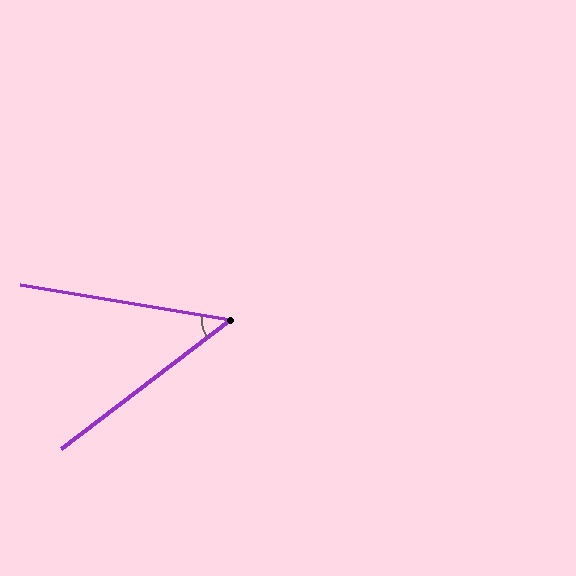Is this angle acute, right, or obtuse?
It is acute.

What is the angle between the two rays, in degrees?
Approximately 47 degrees.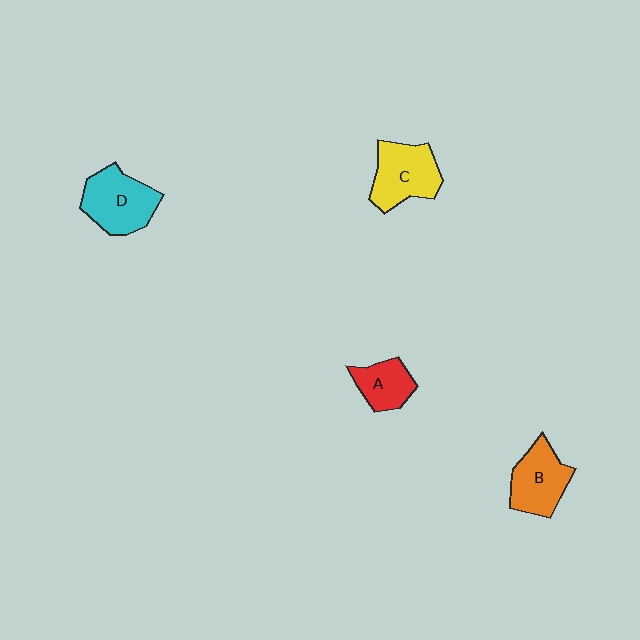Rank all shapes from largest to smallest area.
From largest to smallest: D (cyan), C (yellow), B (orange), A (red).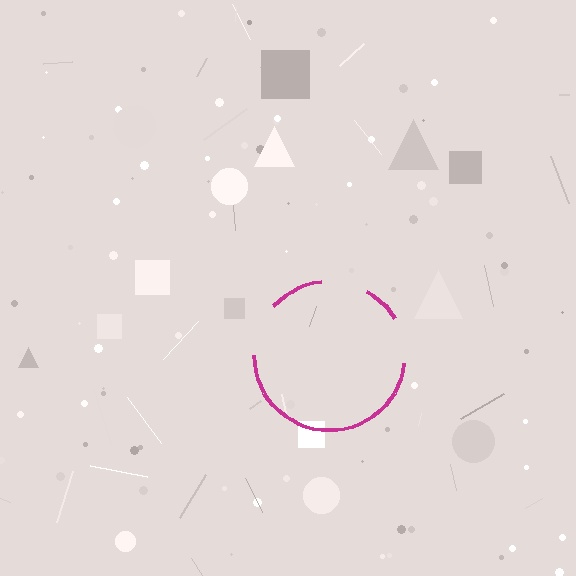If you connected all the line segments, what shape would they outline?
They would outline a circle.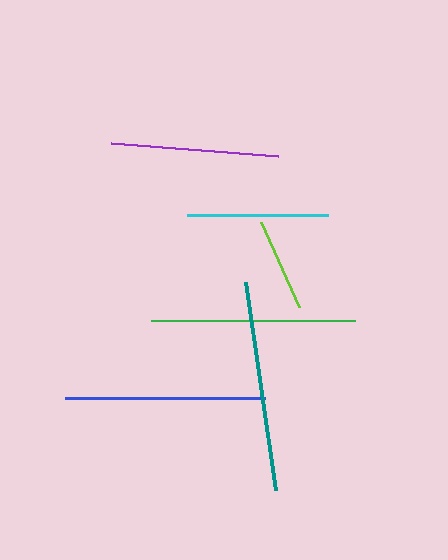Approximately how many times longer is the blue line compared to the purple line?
The blue line is approximately 1.2 times the length of the purple line.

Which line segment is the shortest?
The lime line is the shortest at approximately 94 pixels.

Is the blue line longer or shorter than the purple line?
The blue line is longer than the purple line.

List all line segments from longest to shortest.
From longest to shortest: teal, green, blue, purple, cyan, lime.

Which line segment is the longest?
The teal line is the longest at approximately 211 pixels.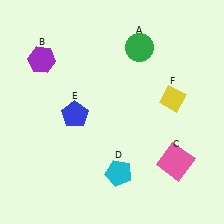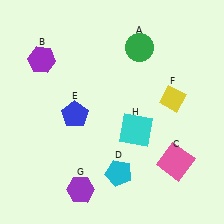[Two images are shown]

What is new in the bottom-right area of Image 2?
A cyan square (H) was added in the bottom-right area of Image 2.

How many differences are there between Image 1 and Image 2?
There are 2 differences between the two images.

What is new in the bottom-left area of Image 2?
A purple hexagon (G) was added in the bottom-left area of Image 2.